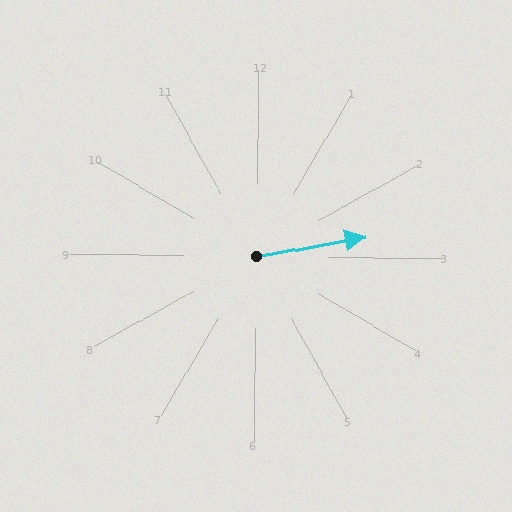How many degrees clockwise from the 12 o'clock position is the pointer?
Approximately 79 degrees.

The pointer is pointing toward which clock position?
Roughly 3 o'clock.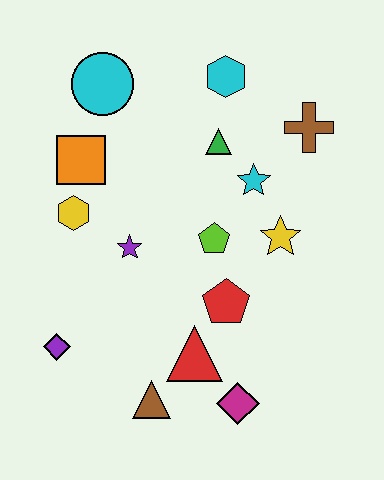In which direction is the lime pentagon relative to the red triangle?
The lime pentagon is above the red triangle.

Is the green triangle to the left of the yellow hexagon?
No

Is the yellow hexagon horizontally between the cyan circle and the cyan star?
No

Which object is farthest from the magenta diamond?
The cyan circle is farthest from the magenta diamond.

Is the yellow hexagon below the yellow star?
No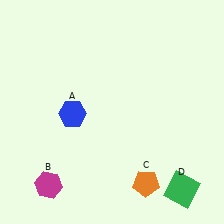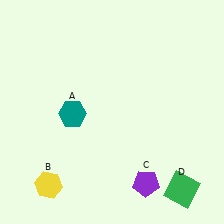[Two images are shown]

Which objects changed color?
A changed from blue to teal. B changed from magenta to yellow. C changed from orange to purple.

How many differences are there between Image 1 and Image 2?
There are 3 differences between the two images.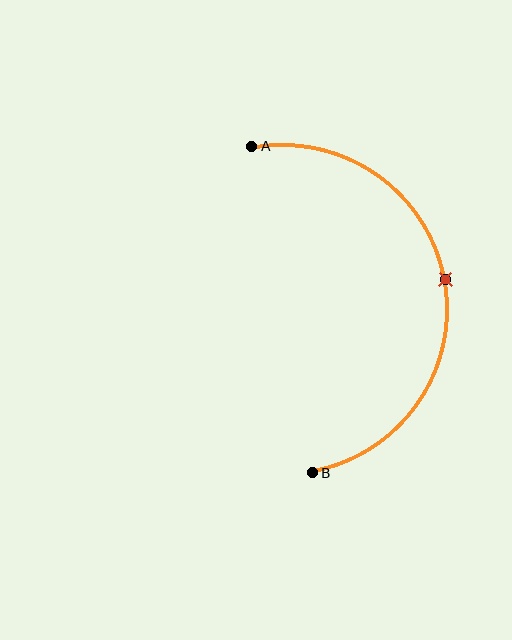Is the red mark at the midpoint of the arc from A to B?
Yes. The red mark lies on the arc at equal arc-length from both A and B — it is the arc midpoint.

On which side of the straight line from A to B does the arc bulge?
The arc bulges to the right of the straight line connecting A and B.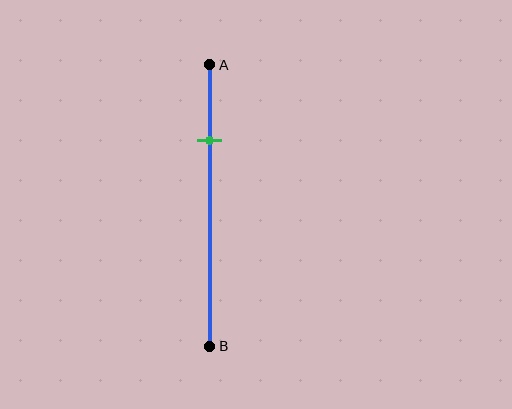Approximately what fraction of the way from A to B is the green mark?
The green mark is approximately 25% of the way from A to B.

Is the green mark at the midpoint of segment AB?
No, the mark is at about 25% from A, not at the 50% midpoint.